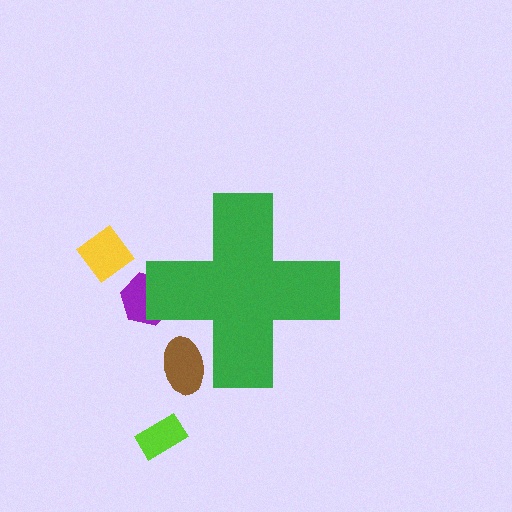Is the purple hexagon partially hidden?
Yes, the purple hexagon is partially hidden behind the green cross.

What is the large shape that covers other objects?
A green cross.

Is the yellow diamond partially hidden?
No, the yellow diamond is fully visible.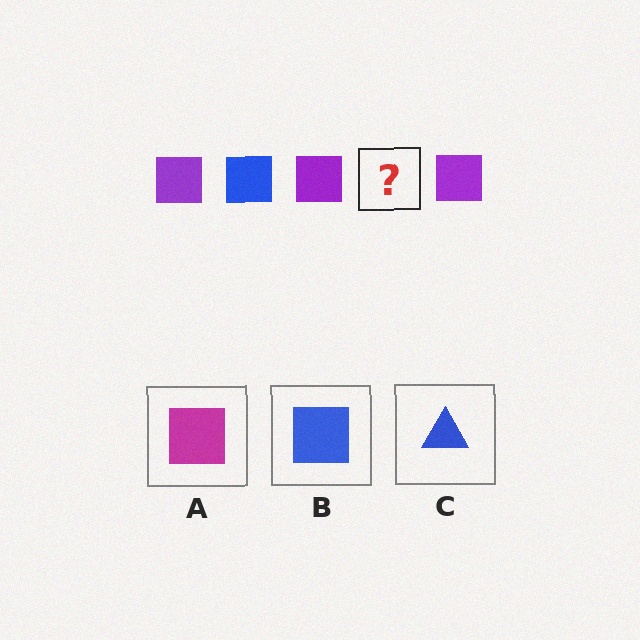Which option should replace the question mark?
Option B.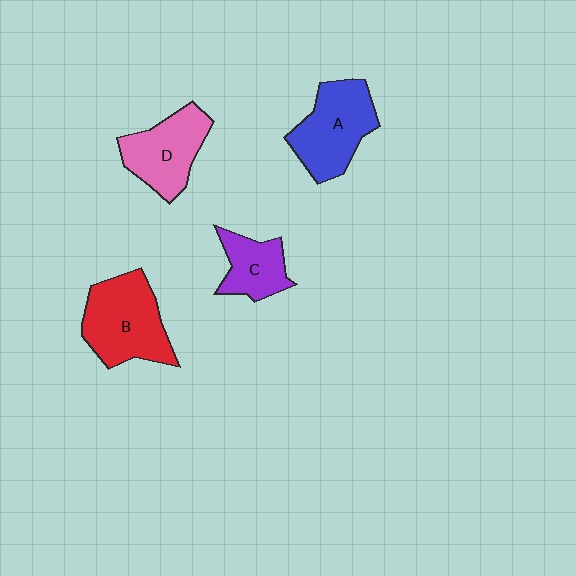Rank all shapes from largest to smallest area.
From largest to smallest: B (red), A (blue), D (pink), C (purple).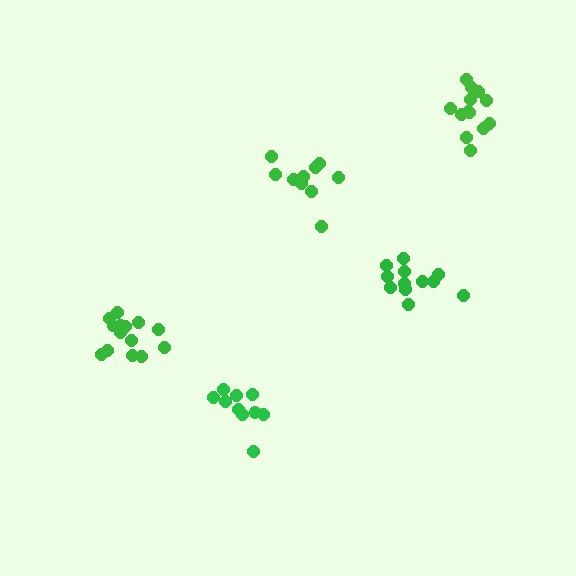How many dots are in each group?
Group 1: 10 dots, Group 2: 10 dots, Group 3: 13 dots, Group 4: 12 dots, Group 5: 14 dots (59 total).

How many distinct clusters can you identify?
There are 5 distinct clusters.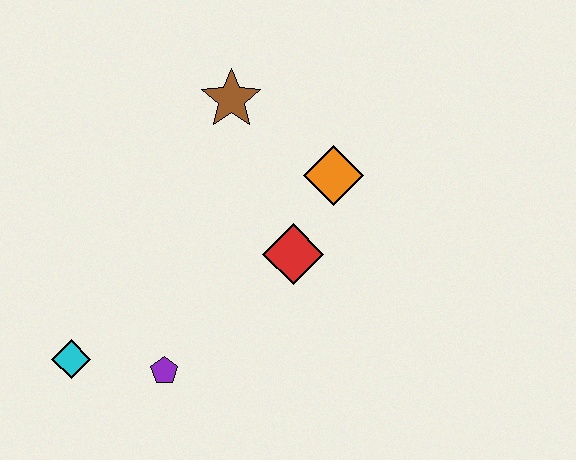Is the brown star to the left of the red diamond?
Yes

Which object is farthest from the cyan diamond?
The orange diamond is farthest from the cyan diamond.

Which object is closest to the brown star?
The orange diamond is closest to the brown star.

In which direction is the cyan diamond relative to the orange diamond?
The cyan diamond is to the left of the orange diamond.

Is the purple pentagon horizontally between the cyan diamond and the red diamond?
Yes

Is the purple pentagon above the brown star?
No